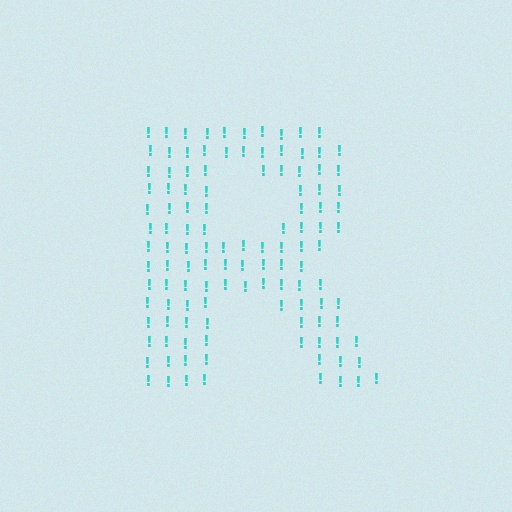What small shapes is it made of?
It is made of small exclamation marks.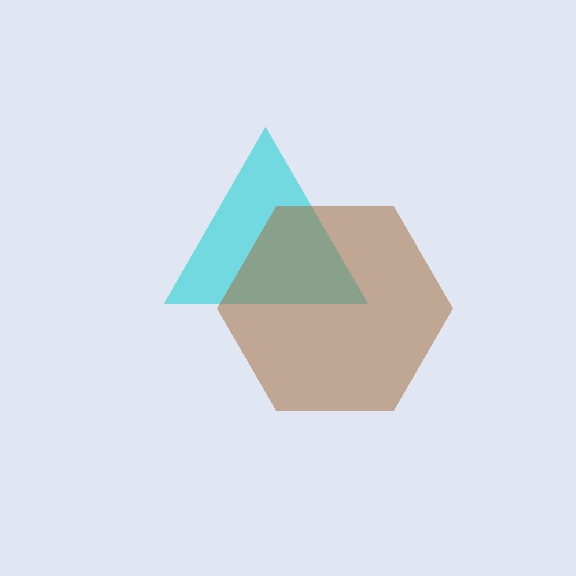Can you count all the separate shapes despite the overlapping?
Yes, there are 2 separate shapes.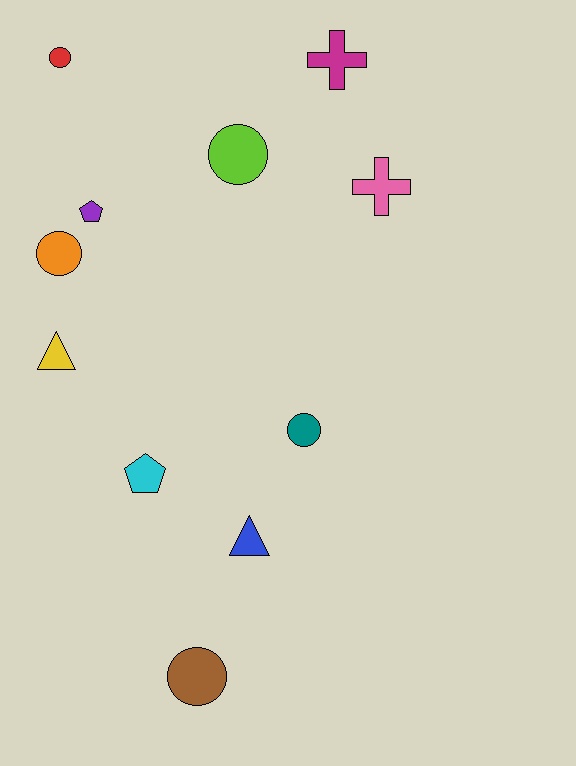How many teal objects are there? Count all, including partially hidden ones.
There is 1 teal object.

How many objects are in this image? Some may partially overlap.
There are 11 objects.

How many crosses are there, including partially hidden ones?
There are 2 crosses.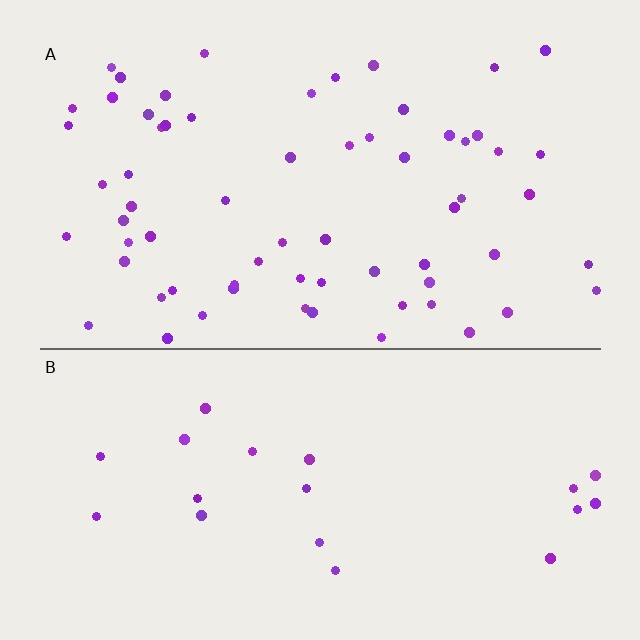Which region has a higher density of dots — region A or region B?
A (the top).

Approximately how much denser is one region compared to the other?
Approximately 3.2× — region A over region B.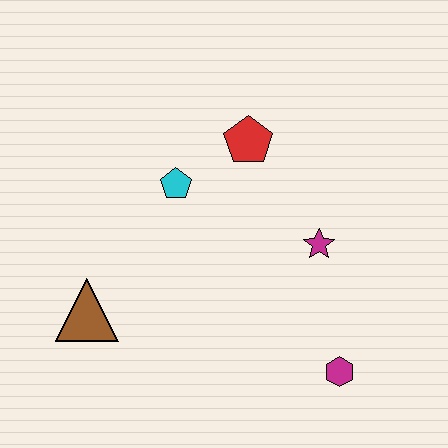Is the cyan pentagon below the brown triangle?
No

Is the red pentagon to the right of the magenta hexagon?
No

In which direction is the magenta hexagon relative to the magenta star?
The magenta hexagon is below the magenta star.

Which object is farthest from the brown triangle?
The magenta hexagon is farthest from the brown triangle.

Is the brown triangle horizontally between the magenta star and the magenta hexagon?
No